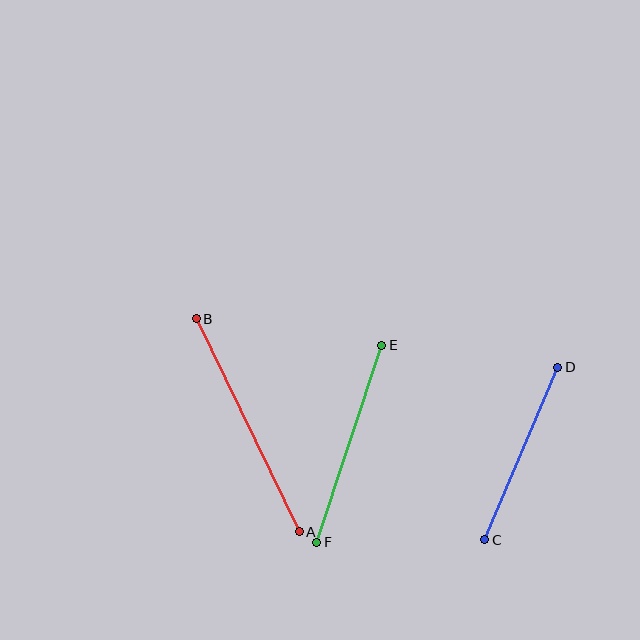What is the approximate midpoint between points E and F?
The midpoint is at approximately (349, 444) pixels.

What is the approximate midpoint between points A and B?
The midpoint is at approximately (248, 425) pixels.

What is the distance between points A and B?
The distance is approximately 237 pixels.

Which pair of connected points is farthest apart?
Points A and B are farthest apart.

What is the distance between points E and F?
The distance is approximately 208 pixels.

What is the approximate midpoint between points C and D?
The midpoint is at approximately (521, 453) pixels.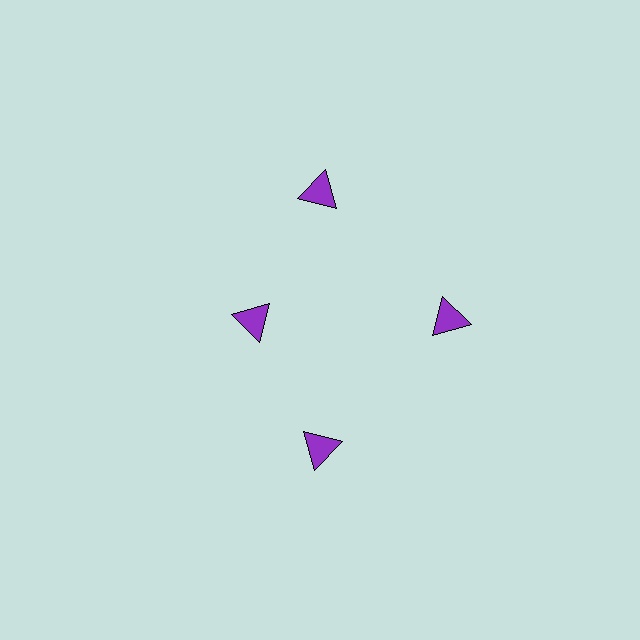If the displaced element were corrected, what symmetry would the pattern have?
It would have 4-fold rotational symmetry — the pattern would map onto itself every 90 degrees.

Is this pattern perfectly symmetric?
No. The 4 purple triangles are arranged in a ring, but one element near the 9 o'clock position is pulled inward toward the center, breaking the 4-fold rotational symmetry.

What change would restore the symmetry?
The symmetry would be restored by moving it outward, back onto the ring so that all 4 triangles sit at equal angles and equal distance from the center.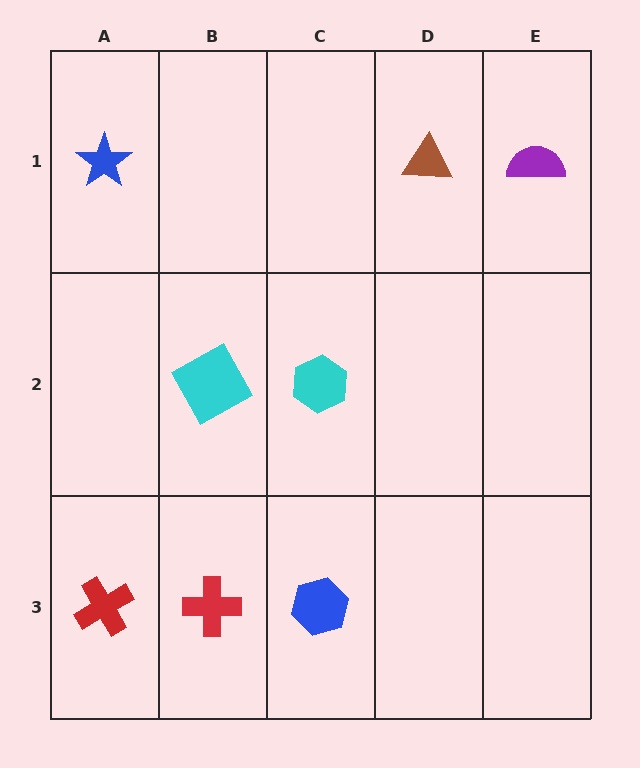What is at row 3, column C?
A blue hexagon.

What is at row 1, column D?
A brown triangle.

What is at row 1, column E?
A purple semicircle.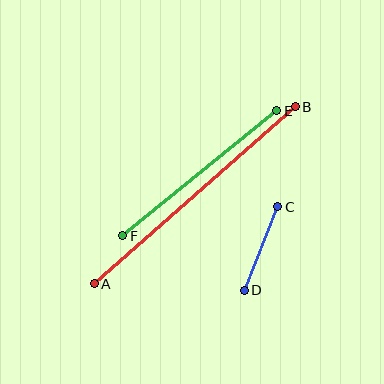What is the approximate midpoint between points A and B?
The midpoint is at approximately (195, 195) pixels.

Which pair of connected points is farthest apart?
Points A and B are farthest apart.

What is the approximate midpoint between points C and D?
The midpoint is at approximately (261, 249) pixels.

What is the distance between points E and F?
The distance is approximately 199 pixels.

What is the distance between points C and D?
The distance is approximately 90 pixels.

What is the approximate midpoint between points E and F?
The midpoint is at approximately (200, 173) pixels.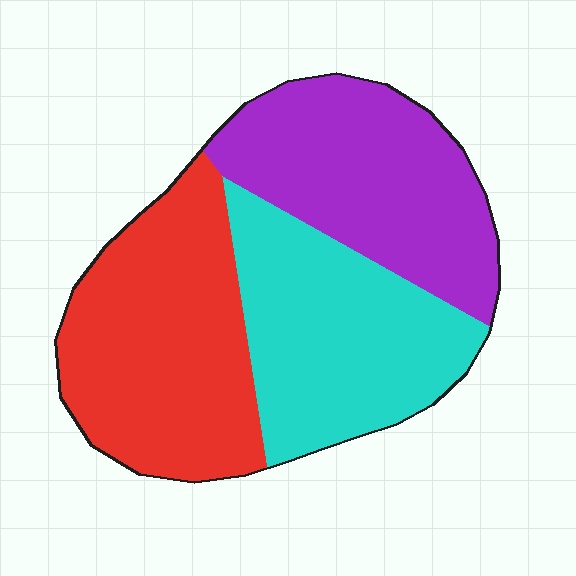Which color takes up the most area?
Red, at roughly 35%.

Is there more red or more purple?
Red.